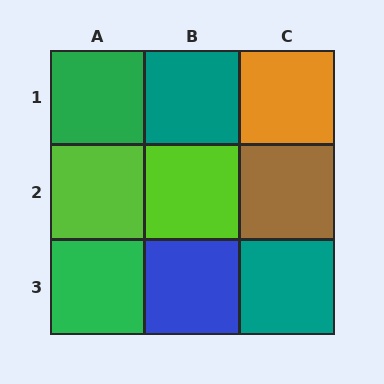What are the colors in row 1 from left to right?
Green, teal, orange.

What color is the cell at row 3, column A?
Green.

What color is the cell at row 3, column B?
Blue.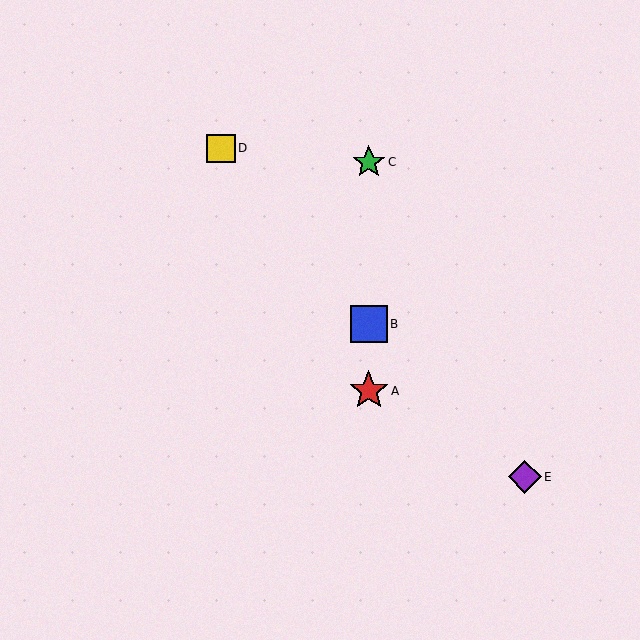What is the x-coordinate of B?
Object B is at x≈369.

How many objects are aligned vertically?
3 objects (A, B, C) are aligned vertically.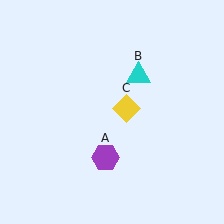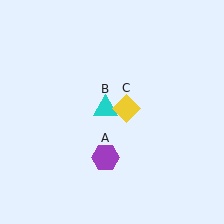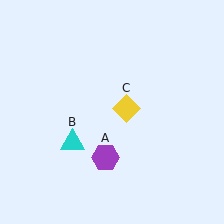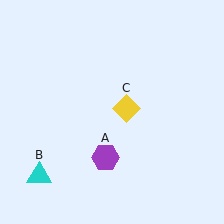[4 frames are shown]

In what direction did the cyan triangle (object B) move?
The cyan triangle (object B) moved down and to the left.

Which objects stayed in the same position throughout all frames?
Purple hexagon (object A) and yellow diamond (object C) remained stationary.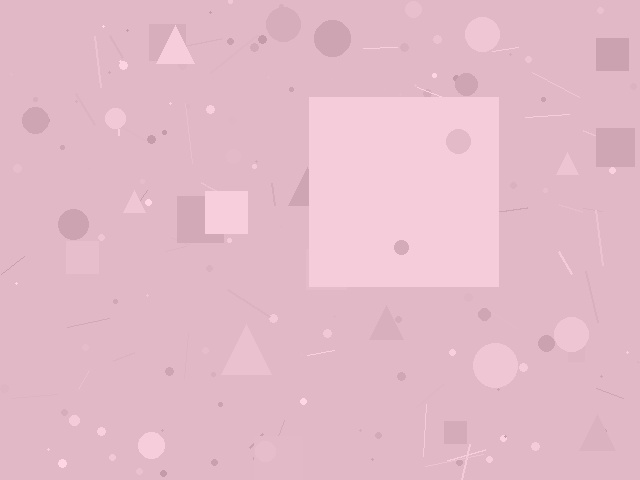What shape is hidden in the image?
A square is hidden in the image.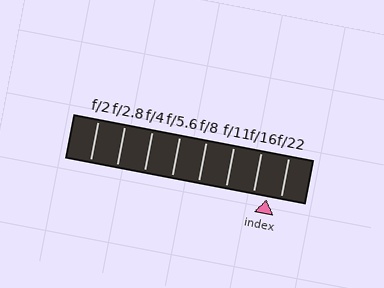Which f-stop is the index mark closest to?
The index mark is closest to f/22.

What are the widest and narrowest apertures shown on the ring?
The widest aperture shown is f/2 and the narrowest is f/22.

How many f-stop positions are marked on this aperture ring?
There are 8 f-stop positions marked.